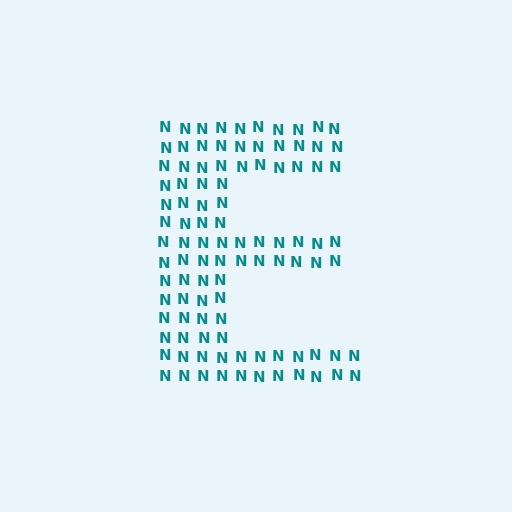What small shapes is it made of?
It is made of small letter N's.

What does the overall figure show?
The overall figure shows the letter E.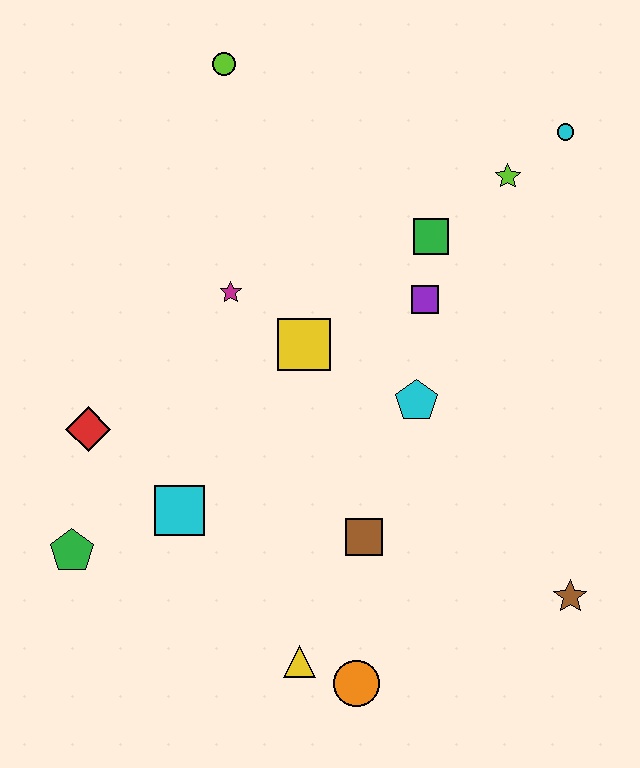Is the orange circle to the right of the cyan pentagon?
No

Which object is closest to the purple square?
The green square is closest to the purple square.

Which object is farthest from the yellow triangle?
The lime circle is farthest from the yellow triangle.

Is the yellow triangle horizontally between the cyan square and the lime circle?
No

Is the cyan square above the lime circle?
No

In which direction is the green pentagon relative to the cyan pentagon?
The green pentagon is to the left of the cyan pentagon.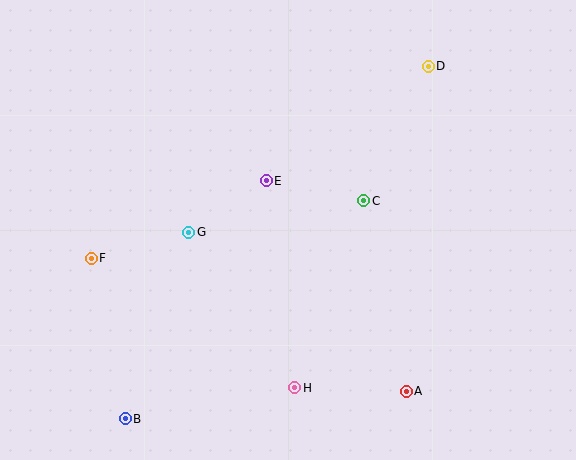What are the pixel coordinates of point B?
Point B is at (125, 419).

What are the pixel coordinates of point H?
Point H is at (295, 388).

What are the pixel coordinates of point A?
Point A is at (406, 391).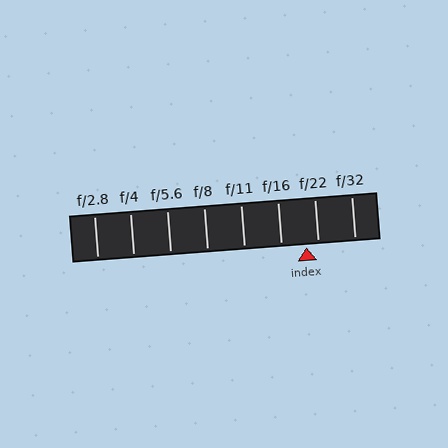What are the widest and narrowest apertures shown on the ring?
The widest aperture shown is f/2.8 and the narrowest is f/32.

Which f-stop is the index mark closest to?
The index mark is closest to f/22.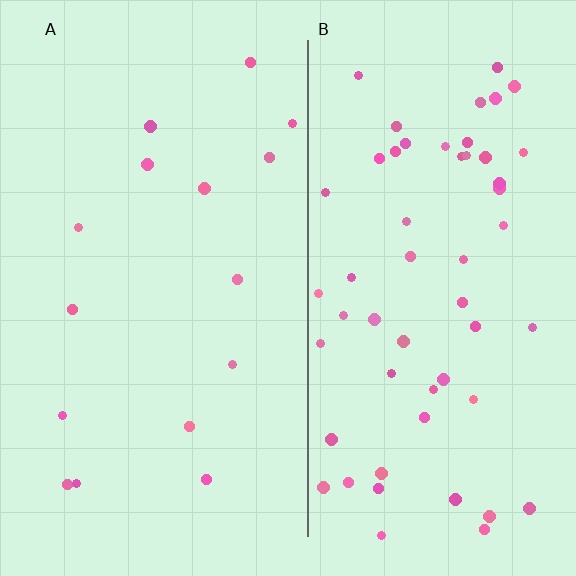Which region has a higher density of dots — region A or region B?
B (the right).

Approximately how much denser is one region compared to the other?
Approximately 3.6× — region B over region A.